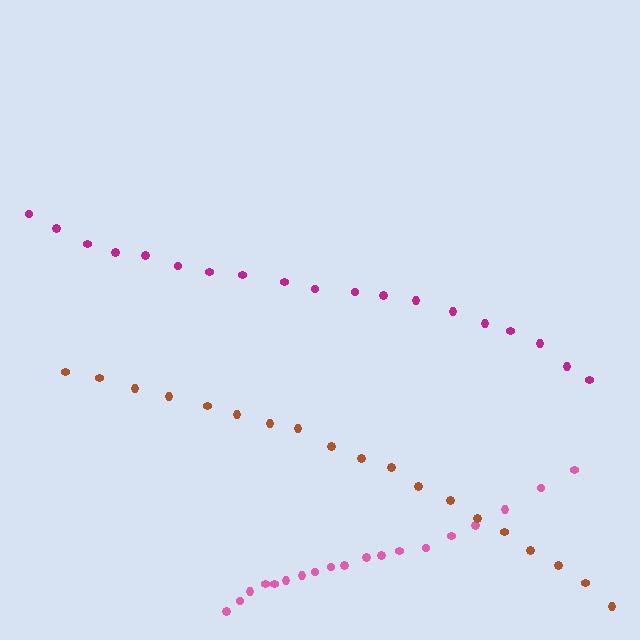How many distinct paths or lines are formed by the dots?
There are 3 distinct paths.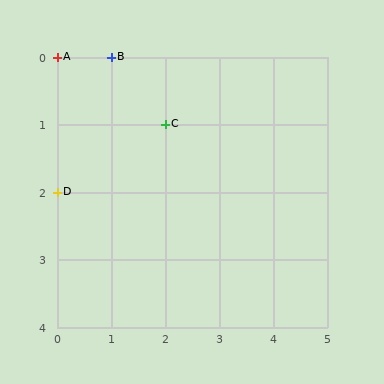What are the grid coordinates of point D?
Point D is at grid coordinates (0, 2).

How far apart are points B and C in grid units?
Points B and C are 1 column and 1 row apart (about 1.4 grid units diagonally).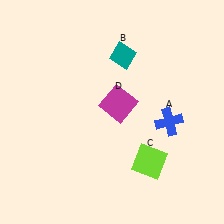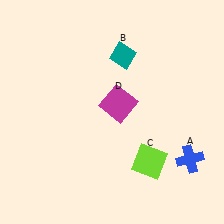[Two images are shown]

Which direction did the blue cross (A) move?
The blue cross (A) moved down.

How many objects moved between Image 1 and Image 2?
1 object moved between the two images.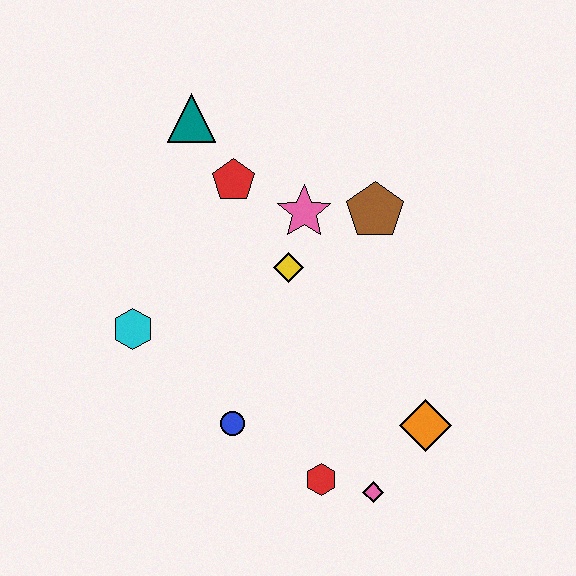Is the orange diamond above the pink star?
No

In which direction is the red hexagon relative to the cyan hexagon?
The red hexagon is to the right of the cyan hexagon.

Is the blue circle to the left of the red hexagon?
Yes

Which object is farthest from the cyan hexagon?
The orange diamond is farthest from the cyan hexagon.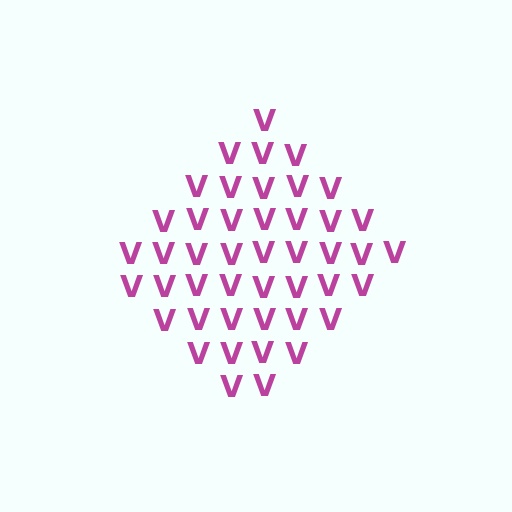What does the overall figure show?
The overall figure shows a diamond.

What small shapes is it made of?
It is made of small letter V's.